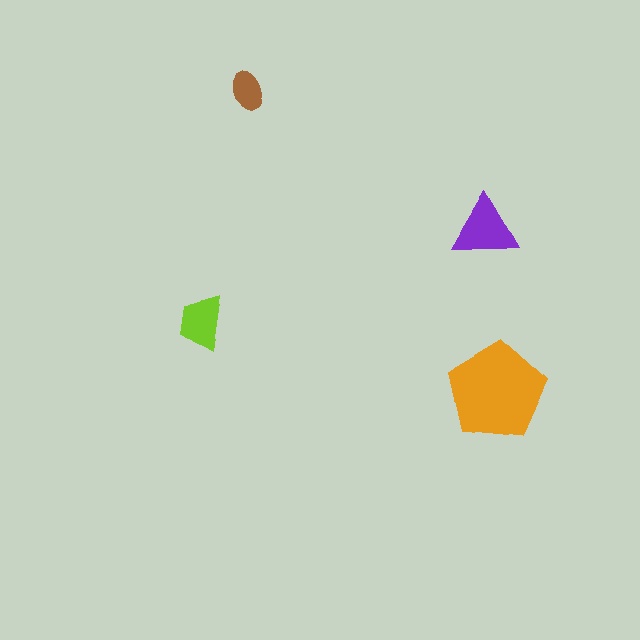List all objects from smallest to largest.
The brown ellipse, the lime trapezoid, the purple triangle, the orange pentagon.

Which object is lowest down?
The orange pentagon is bottommost.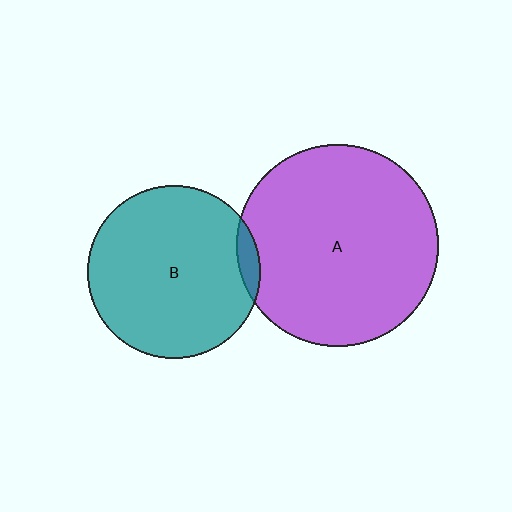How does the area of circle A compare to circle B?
Approximately 1.4 times.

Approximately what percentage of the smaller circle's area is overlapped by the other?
Approximately 5%.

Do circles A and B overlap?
Yes.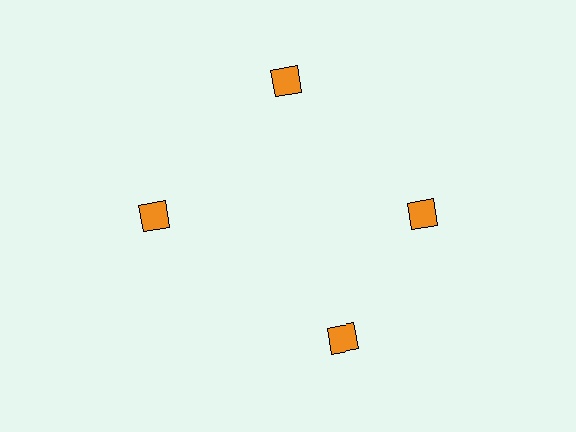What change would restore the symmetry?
The symmetry would be restored by rotating it back into even spacing with its neighbors so that all 4 diamonds sit at equal angles and equal distance from the center.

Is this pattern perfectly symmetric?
No. The 4 orange diamonds are arranged in a ring, but one element near the 6 o'clock position is rotated out of alignment along the ring, breaking the 4-fold rotational symmetry.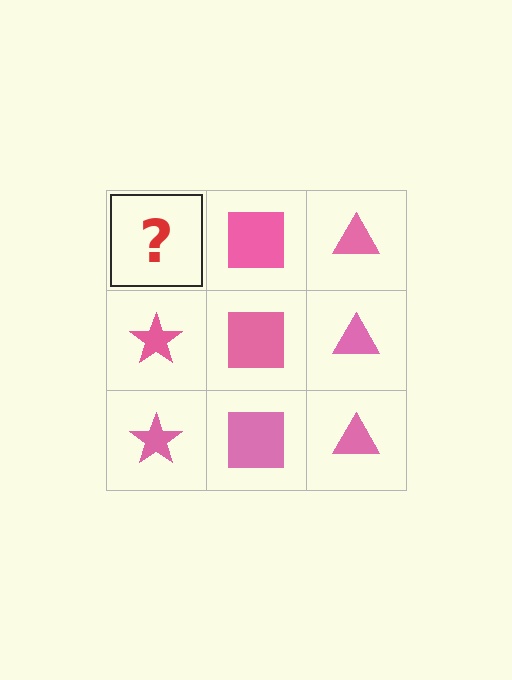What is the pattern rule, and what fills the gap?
The rule is that each column has a consistent shape. The gap should be filled with a pink star.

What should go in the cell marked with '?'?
The missing cell should contain a pink star.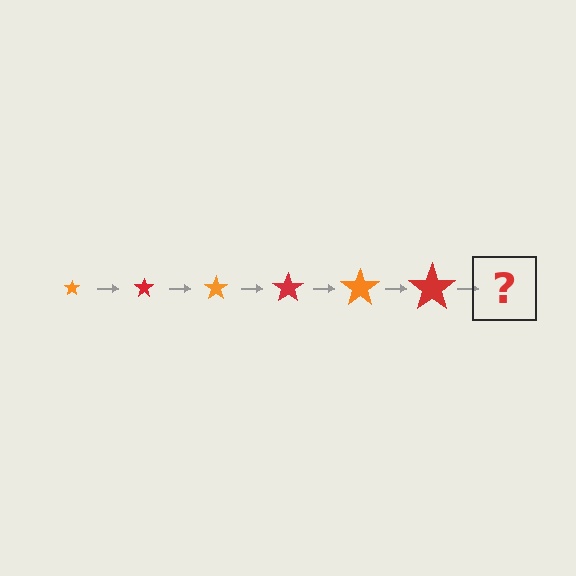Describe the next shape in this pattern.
It should be an orange star, larger than the previous one.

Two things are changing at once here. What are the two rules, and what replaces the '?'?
The two rules are that the star grows larger each step and the color cycles through orange and red. The '?' should be an orange star, larger than the previous one.